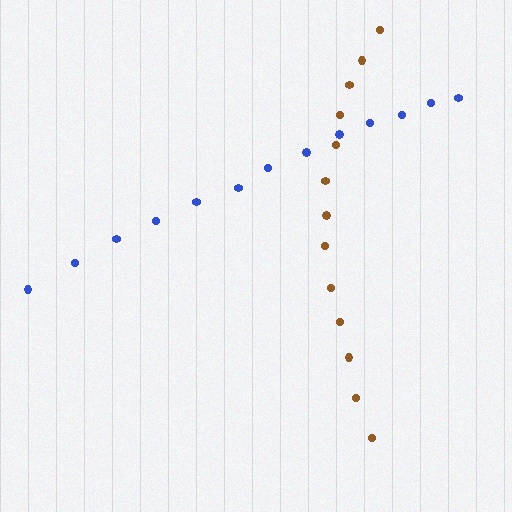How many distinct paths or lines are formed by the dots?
There are 2 distinct paths.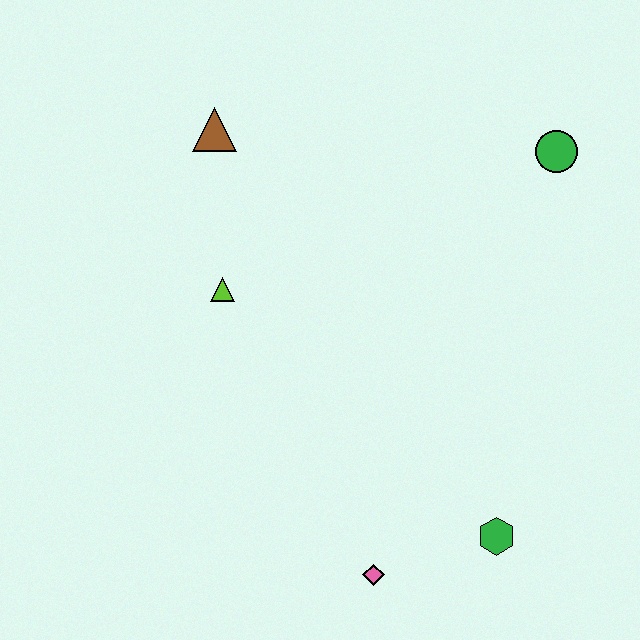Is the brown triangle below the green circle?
No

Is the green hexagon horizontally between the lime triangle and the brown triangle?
No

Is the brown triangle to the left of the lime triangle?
Yes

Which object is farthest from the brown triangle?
The green hexagon is farthest from the brown triangle.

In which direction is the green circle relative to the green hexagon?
The green circle is above the green hexagon.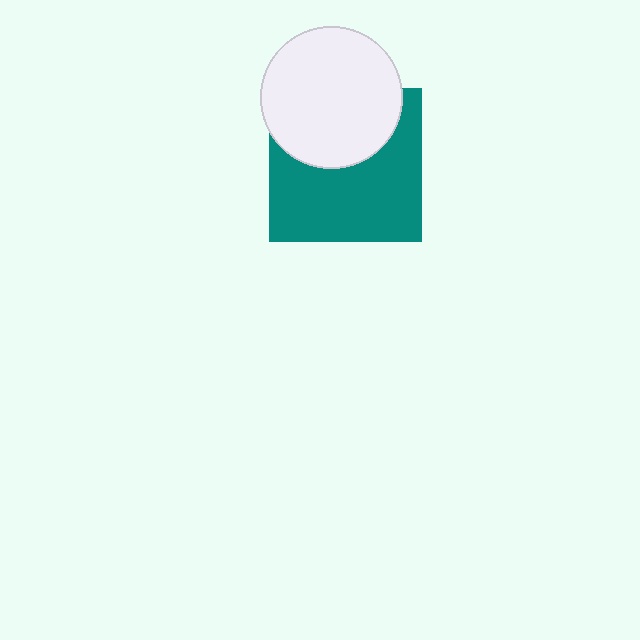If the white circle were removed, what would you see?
You would see the complete teal square.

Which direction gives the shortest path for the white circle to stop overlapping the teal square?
Moving up gives the shortest separation.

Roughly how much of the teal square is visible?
About half of it is visible (roughly 61%).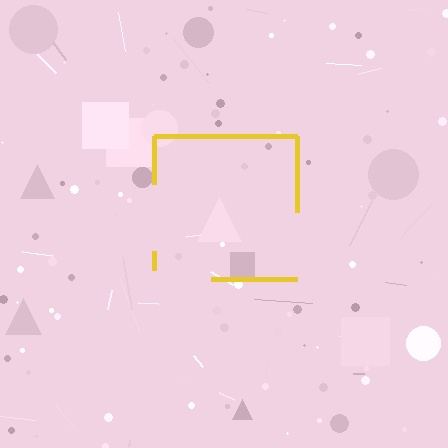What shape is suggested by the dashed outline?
The dashed outline suggests a square.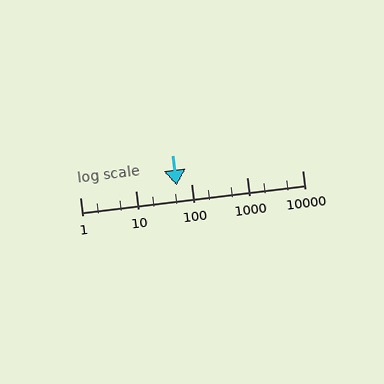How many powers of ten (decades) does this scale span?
The scale spans 4 decades, from 1 to 10000.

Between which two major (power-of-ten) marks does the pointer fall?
The pointer is between 10 and 100.